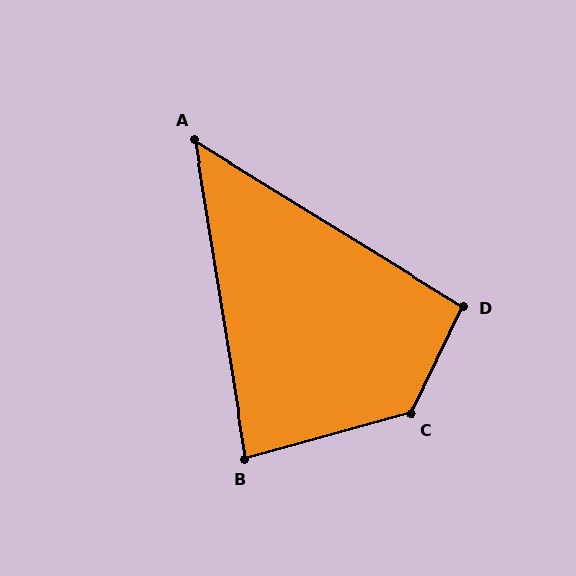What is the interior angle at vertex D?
Approximately 96 degrees (obtuse).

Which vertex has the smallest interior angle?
A, at approximately 49 degrees.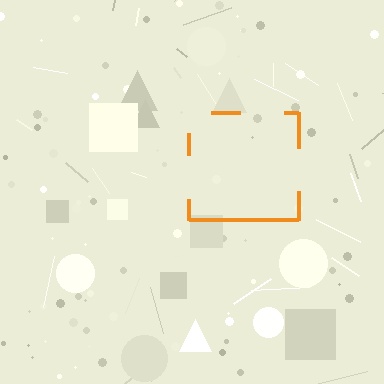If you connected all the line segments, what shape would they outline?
They would outline a square.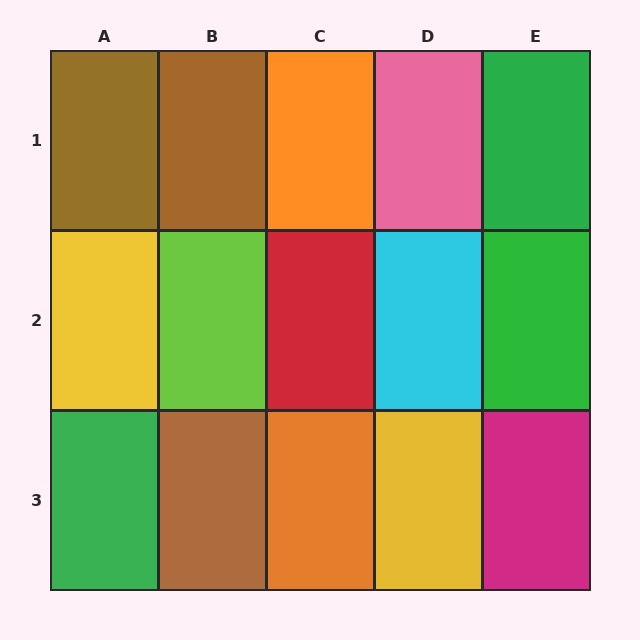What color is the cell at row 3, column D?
Yellow.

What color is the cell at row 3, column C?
Orange.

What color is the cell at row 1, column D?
Pink.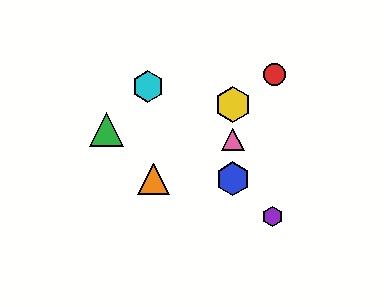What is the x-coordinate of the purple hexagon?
The purple hexagon is at x≈273.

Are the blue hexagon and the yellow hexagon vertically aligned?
Yes, both are at x≈233.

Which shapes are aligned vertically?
The blue hexagon, the yellow hexagon, the pink triangle are aligned vertically.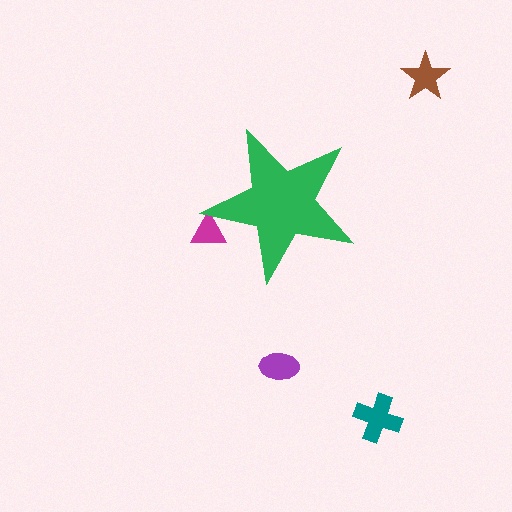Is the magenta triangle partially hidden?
Yes, the magenta triangle is partially hidden behind the green star.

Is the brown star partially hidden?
No, the brown star is fully visible.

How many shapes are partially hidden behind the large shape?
1 shape is partially hidden.